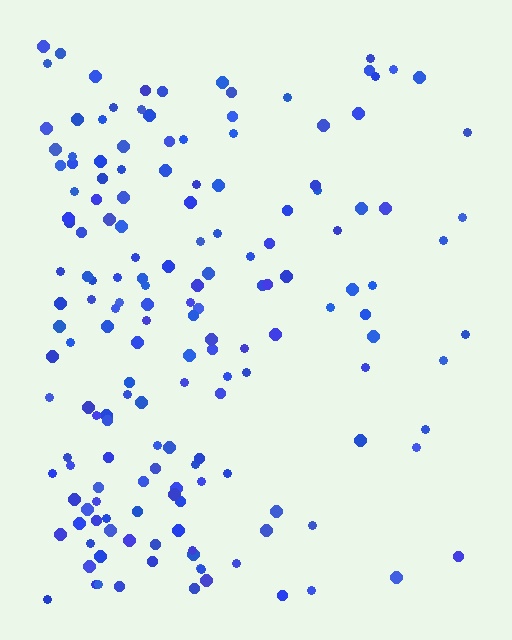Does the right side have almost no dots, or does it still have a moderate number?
Still a moderate number, just noticeably fewer than the left.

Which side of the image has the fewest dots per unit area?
The right.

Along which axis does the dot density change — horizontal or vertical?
Horizontal.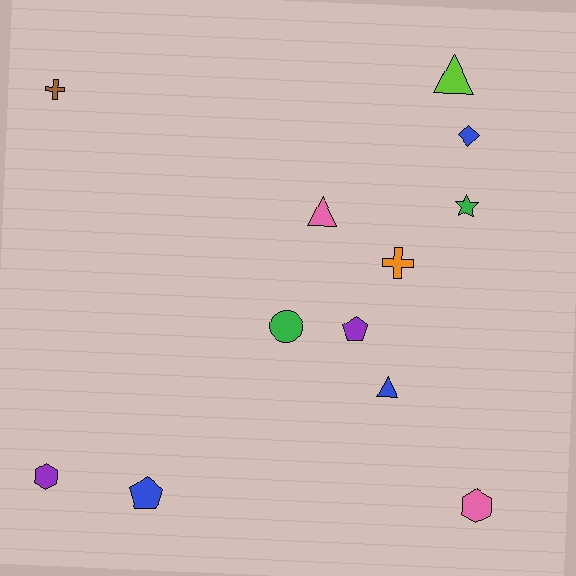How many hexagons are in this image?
There are 2 hexagons.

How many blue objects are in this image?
There are 3 blue objects.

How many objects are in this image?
There are 12 objects.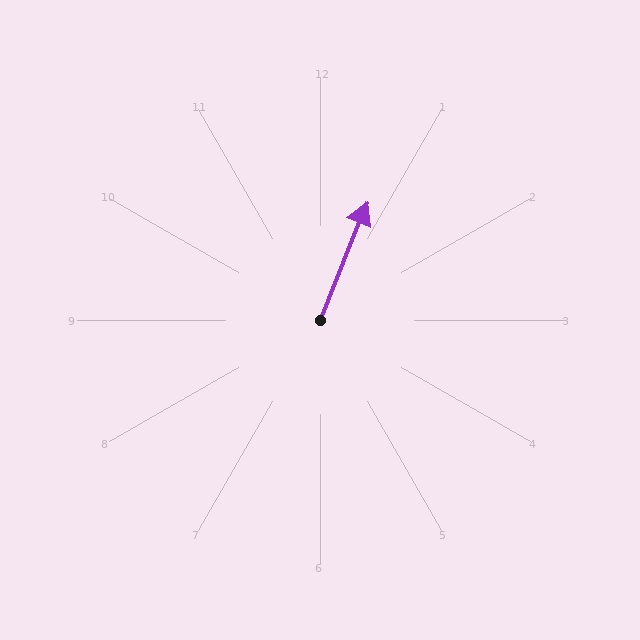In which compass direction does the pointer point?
North.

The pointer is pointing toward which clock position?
Roughly 1 o'clock.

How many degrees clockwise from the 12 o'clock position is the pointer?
Approximately 22 degrees.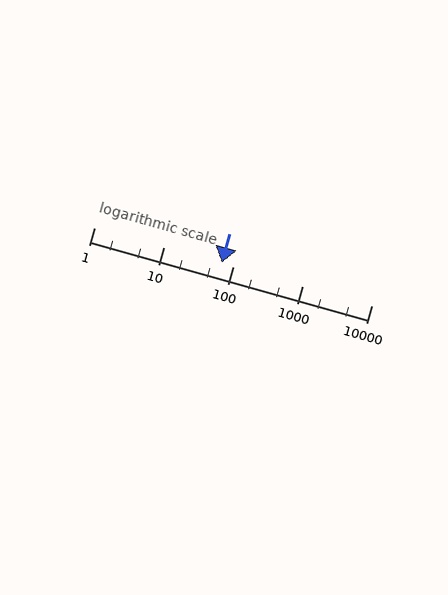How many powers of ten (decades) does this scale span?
The scale spans 4 decades, from 1 to 10000.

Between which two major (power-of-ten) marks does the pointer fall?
The pointer is between 10 and 100.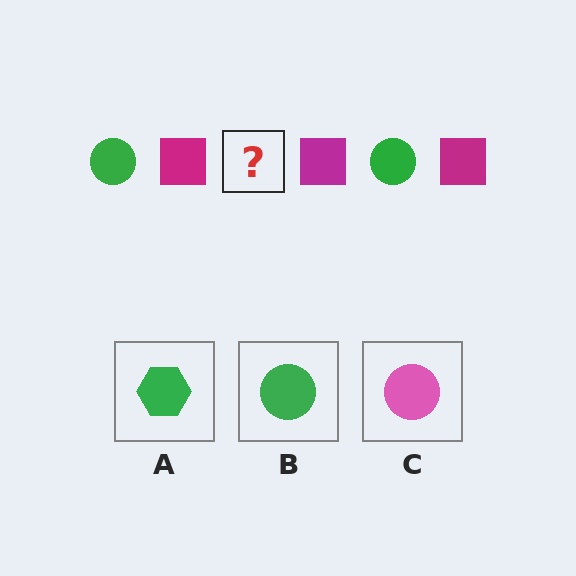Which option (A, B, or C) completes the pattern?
B.